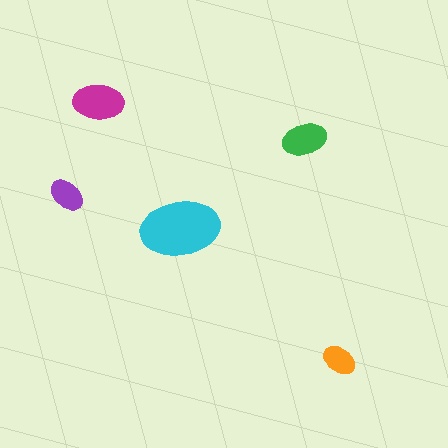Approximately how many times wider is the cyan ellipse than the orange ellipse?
About 2.5 times wider.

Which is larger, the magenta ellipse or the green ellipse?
The magenta one.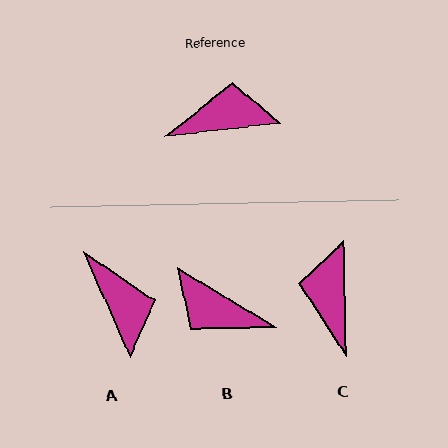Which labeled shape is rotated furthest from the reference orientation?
B, about 142 degrees away.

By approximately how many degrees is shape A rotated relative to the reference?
Approximately 73 degrees clockwise.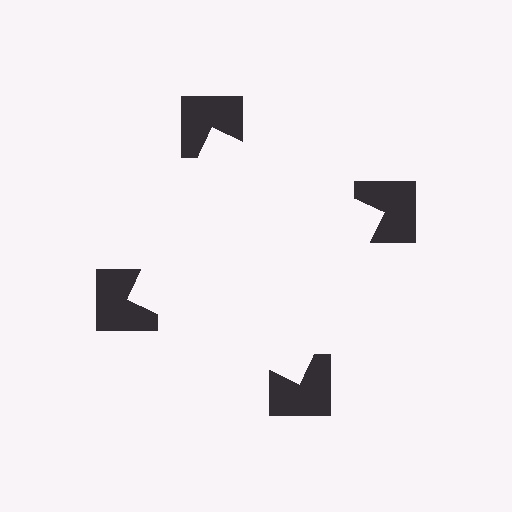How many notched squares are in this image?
There are 4 — one at each vertex of the illusory square.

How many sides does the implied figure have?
4 sides.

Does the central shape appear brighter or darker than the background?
It typically appears slightly brighter than the background, even though no actual brightness change is drawn.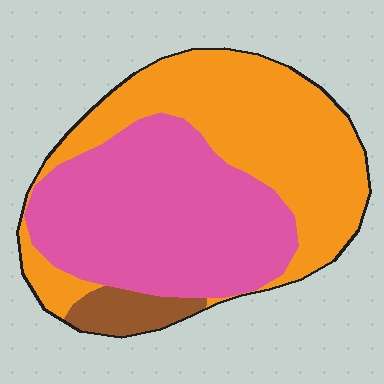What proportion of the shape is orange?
Orange covers roughly 45% of the shape.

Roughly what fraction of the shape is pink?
Pink takes up between a third and a half of the shape.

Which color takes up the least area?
Brown, at roughly 5%.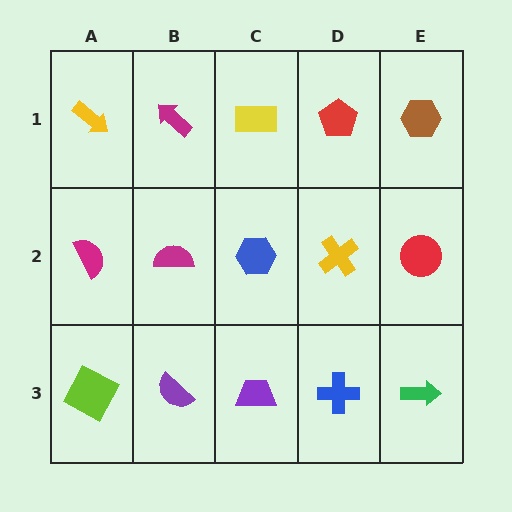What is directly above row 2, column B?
A magenta arrow.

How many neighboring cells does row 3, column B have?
3.